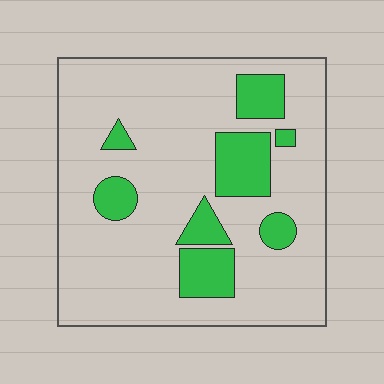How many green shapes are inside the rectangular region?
8.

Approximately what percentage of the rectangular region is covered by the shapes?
Approximately 20%.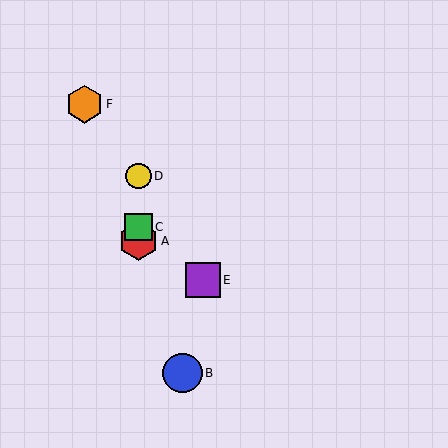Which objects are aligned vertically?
Objects A, C, D are aligned vertically.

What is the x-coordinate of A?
Object A is at x≈138.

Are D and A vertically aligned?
Yes, both are at x≈138.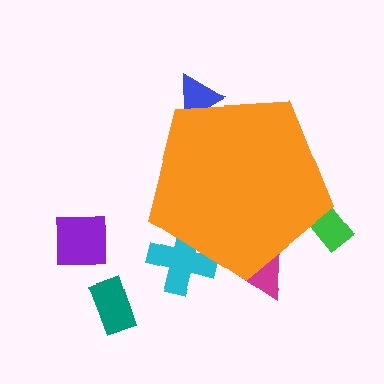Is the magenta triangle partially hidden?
Yes, the magenta triangle is partially hidden behind the orange pentagon.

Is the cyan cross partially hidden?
Yes, the cyan cross is partially hidden behind the orange pentagon.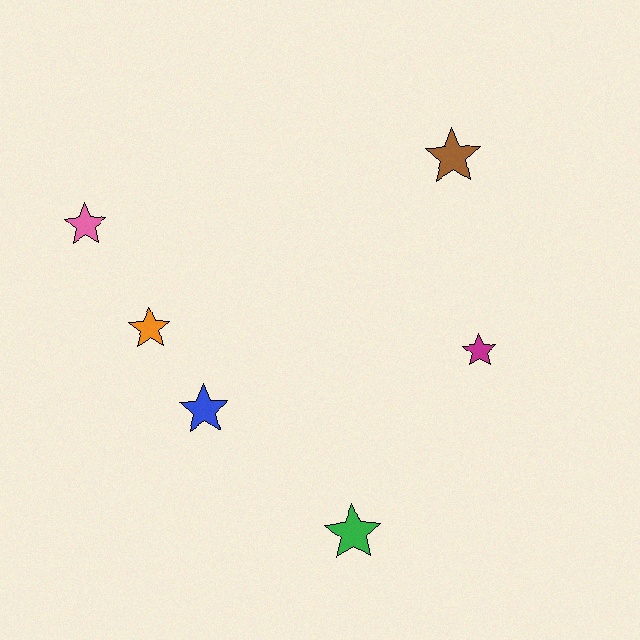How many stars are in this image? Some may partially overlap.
There are 6 stars.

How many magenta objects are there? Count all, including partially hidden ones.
There is 1 magenta object.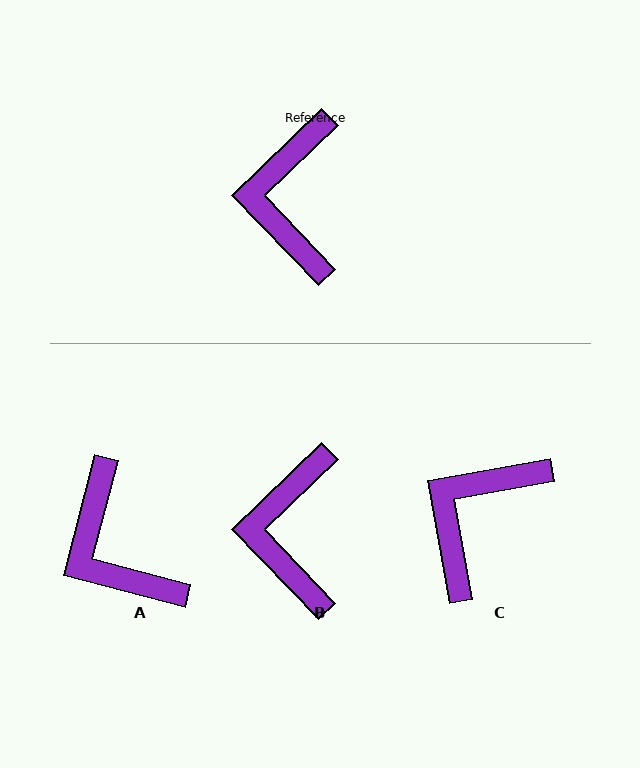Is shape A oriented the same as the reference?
No, it is off by about 32 degrees.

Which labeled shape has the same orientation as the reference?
B.